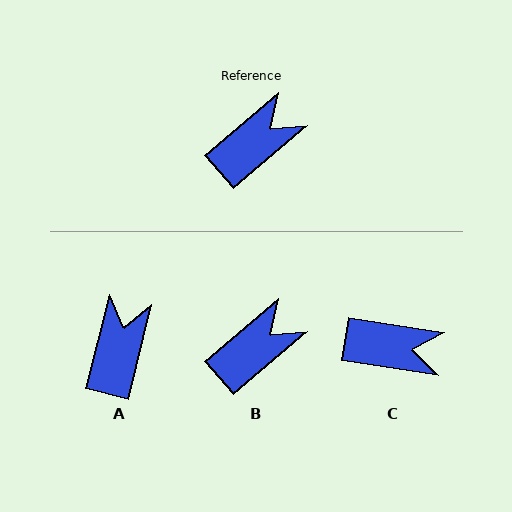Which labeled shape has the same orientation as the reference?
B.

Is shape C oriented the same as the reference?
No, it is off by about 49 degrees.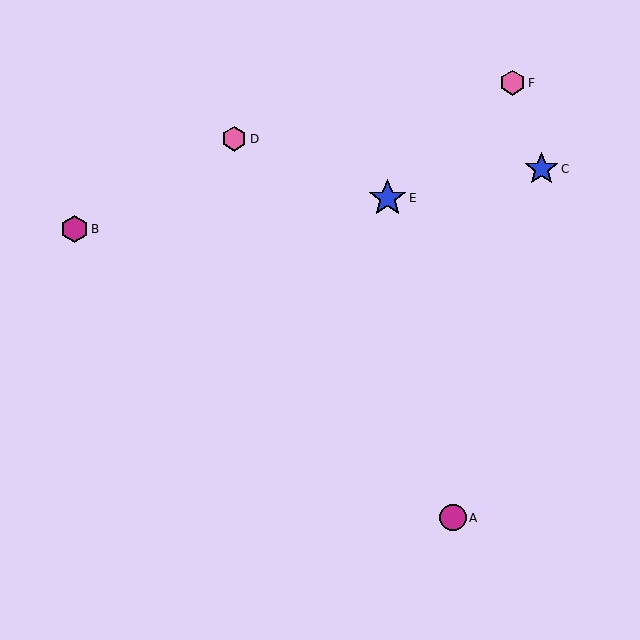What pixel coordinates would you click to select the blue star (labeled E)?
Click at (387, 198) to select the blue star E.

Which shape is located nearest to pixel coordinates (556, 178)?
The blue star (labeled C) at (542, 169) is nearest to that location.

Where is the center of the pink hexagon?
The center of the pink hexagon is at (234, 139).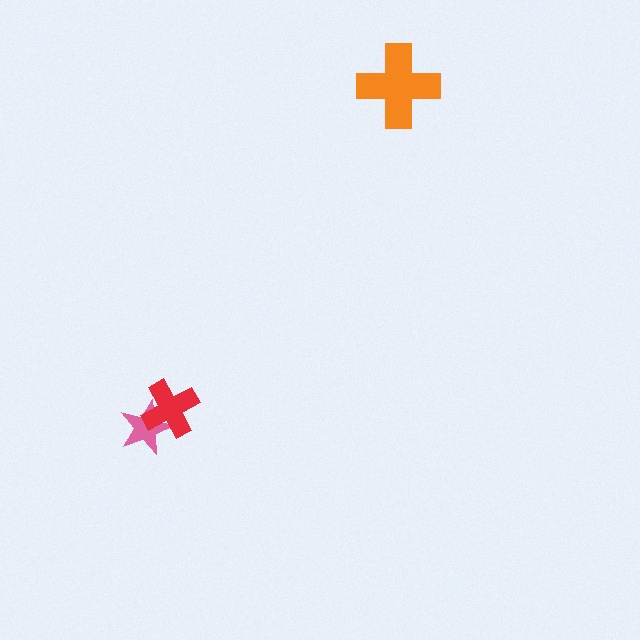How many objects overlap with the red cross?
1 object overlaps with the red cross.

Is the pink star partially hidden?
Yes, it is partially covered by another shape.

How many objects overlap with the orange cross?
0 objects overlap with the orange cross.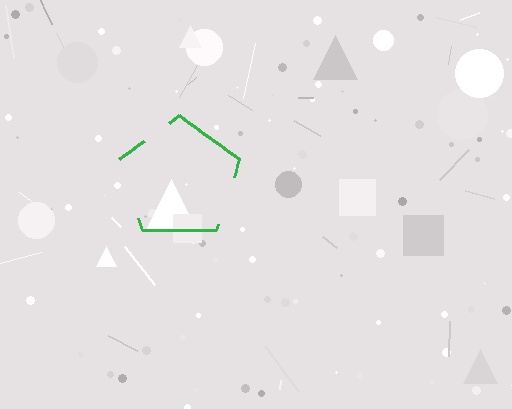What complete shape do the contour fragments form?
The contour fragments form a pentagon.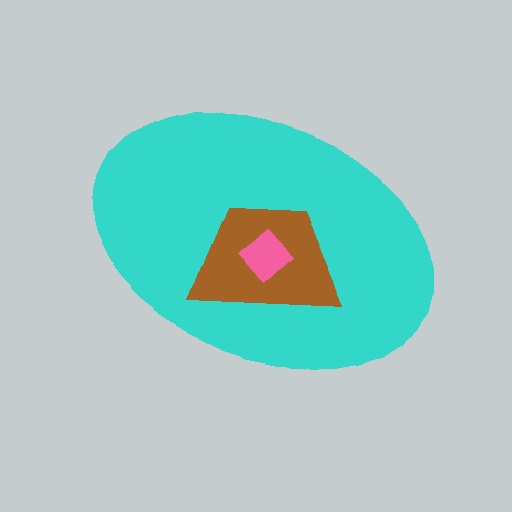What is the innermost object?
The pink diamond.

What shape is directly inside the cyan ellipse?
The brown trapezoid.